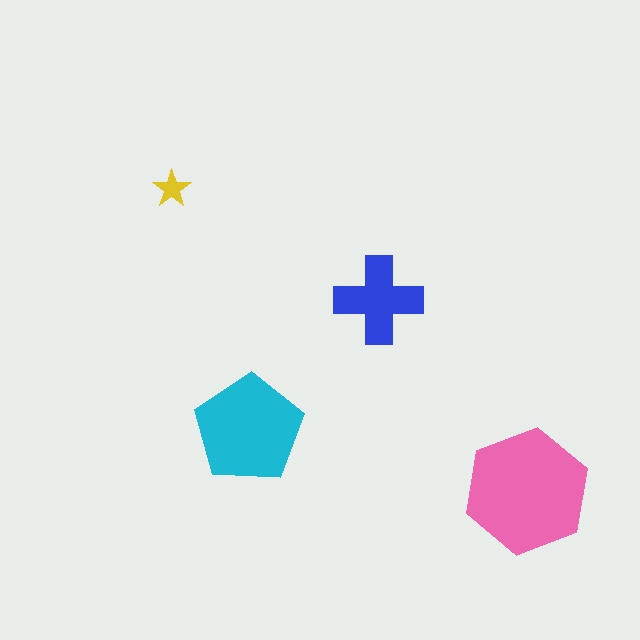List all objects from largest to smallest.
The pink hexagon, the cyan pentagon, the blue cross, the yellow star.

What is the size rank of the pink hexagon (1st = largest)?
1st.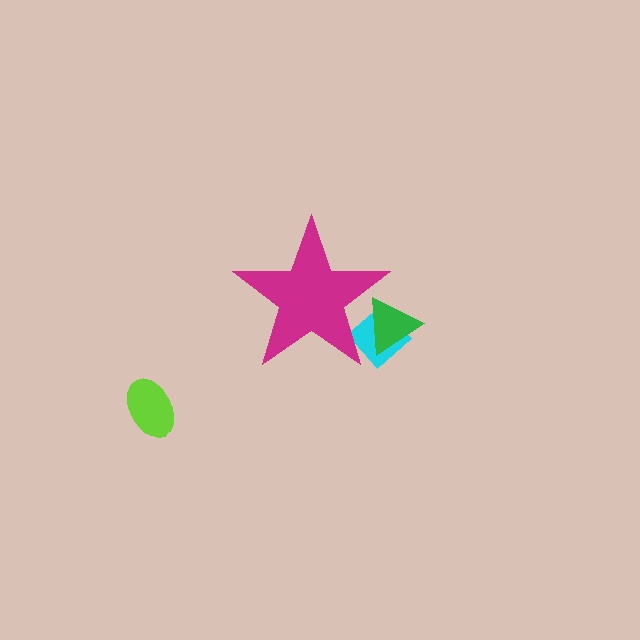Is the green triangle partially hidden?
Yes, the green triangle is partially hidden behind the magenta star.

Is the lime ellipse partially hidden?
No, the lime ellipse is fully visible.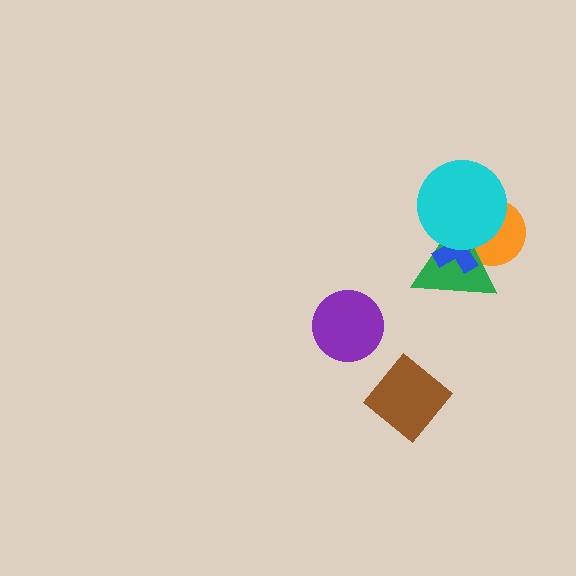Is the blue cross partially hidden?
Yes, it is partially covered by another shape.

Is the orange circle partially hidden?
Yes, it is partially covered by another shape.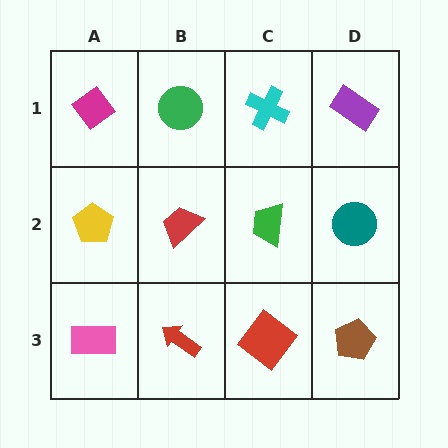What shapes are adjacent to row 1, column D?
A teal circle (row 2, column D), a cyan cross (row 1, column C).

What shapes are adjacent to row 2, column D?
A purple rectangle (row 1, column D), a brown pentagon (row 3, column D), a green trapezoid (row 2, column C).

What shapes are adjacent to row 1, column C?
A green trapezoid (row 2, column C), a green circle (row 1, column B), a purple rectangle (row 1, column D).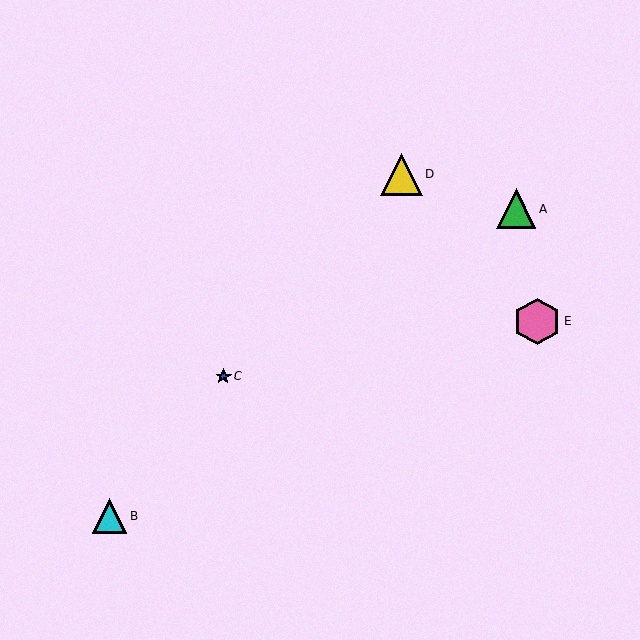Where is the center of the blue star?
The center of the blue star is at (223, 377).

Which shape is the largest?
The pink hexagon (labeled E) is the largest.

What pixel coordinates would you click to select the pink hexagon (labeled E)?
Click at (537, 321) to select the pink hexagon E.